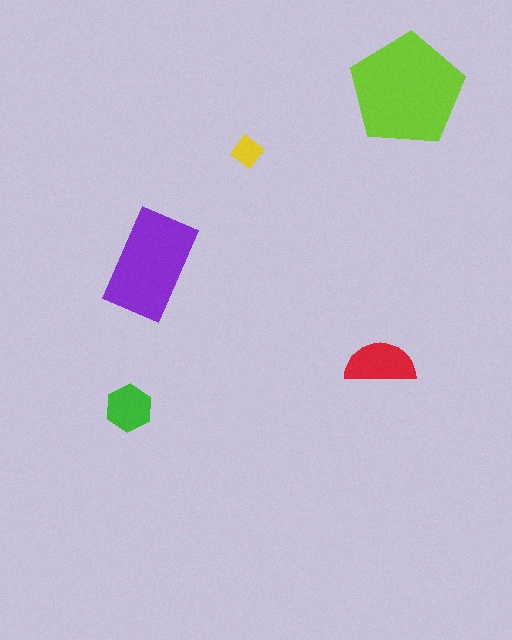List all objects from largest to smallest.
The lime pentagon, the purple rectangle, the red semicircle, the green hexagon, the yellow diamond.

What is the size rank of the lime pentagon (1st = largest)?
1st.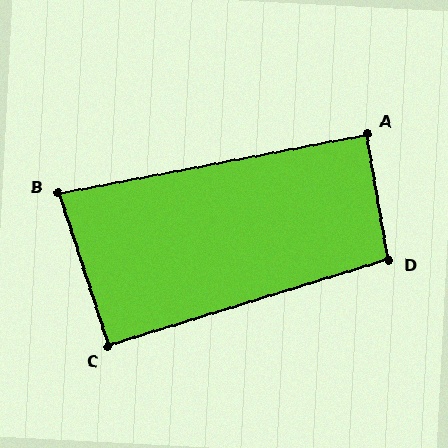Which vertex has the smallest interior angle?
B, at approximately 83 degrees.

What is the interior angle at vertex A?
Approximately 89 degrees (approximately right).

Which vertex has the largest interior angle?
D, at approximately 97 degrees.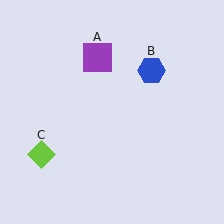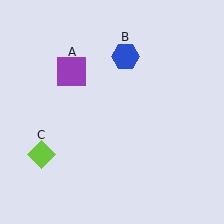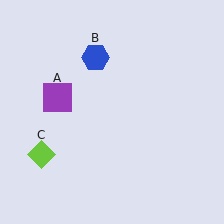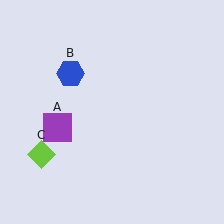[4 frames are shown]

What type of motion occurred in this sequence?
The purple square (object A), blue hexagon (object B) rotated counterclockwise around the center of the scene.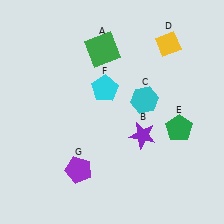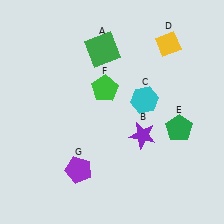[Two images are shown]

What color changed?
The pentagon (F) changed from cyan in Image 1 to green in Image 2.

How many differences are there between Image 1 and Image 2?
There is 1 difference between the two images.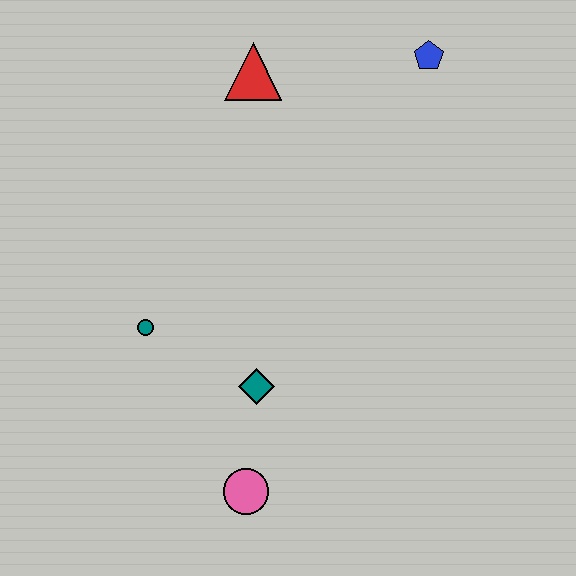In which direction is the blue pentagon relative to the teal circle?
The blue pentagon is to the right of the teal circle.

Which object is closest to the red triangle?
The blue pentagon is closest to the red triangle.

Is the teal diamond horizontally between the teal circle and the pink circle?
No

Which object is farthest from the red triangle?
The pink circle is farthest from the red triangle.